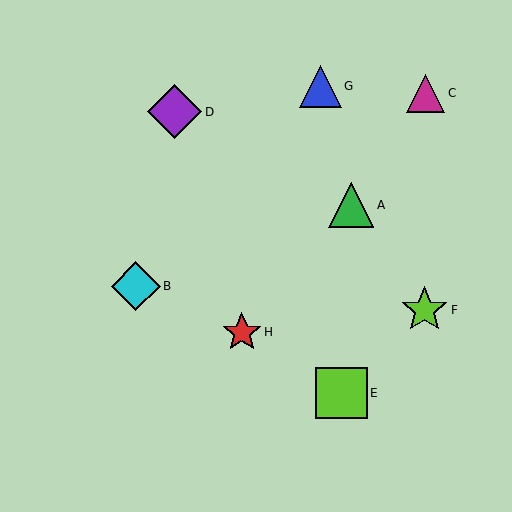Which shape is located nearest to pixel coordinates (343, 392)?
The lime square (labeled E) at (341, 393) is nearest to that location.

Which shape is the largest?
The purple diamond (labeled D) is the largest.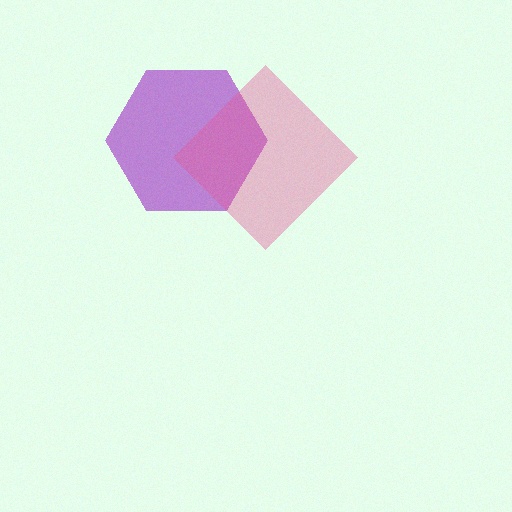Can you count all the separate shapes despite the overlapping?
Yes, there are 2 separate shapes.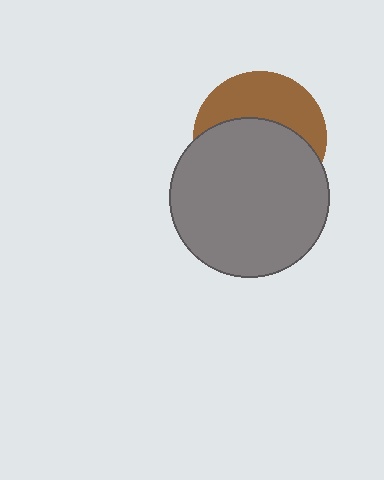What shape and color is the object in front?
The object in front is a gray circle.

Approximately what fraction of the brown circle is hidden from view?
Roughly 59% of the brown circle is hidden behind the gray circle.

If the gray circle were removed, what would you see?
You would see the complete brown circle.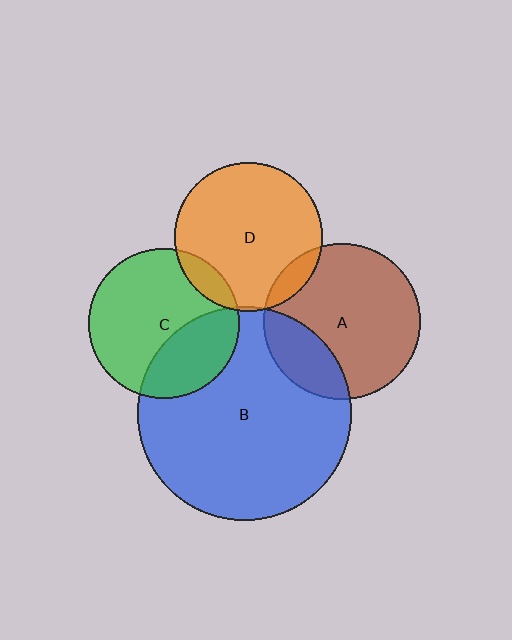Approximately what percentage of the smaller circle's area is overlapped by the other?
Approximately 5%.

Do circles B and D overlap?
Yes.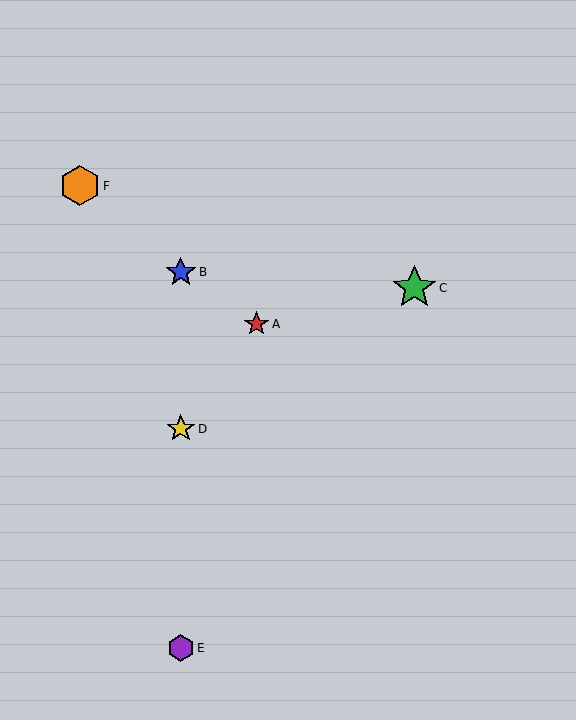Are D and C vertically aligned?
No, D is at x≈181 and C is at x≈414.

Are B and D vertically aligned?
Yes, both are at x≈181.